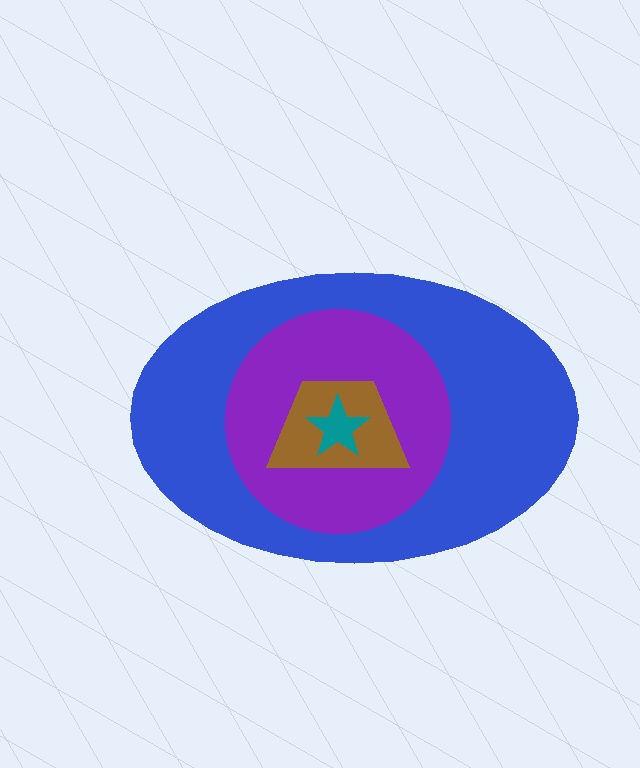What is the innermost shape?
The teal star.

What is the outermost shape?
The blue ellipse.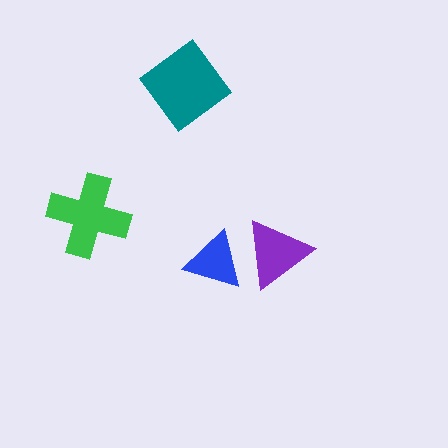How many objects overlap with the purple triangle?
1 object overlaps with the purple triangle.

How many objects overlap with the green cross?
0 objects overlap with the green cross.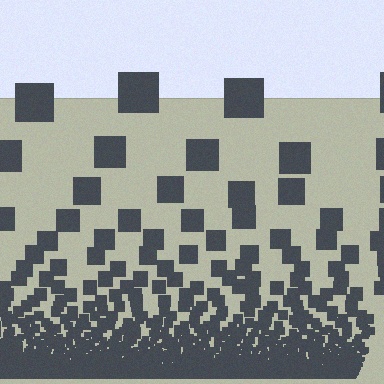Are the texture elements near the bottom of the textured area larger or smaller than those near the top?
Smaller. The gradient is inverted — elements near the bottom are smaller and denser.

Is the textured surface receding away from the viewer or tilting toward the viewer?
The surface appears to tilt toward the viewer. Texture elements get larger and sparser toward the top.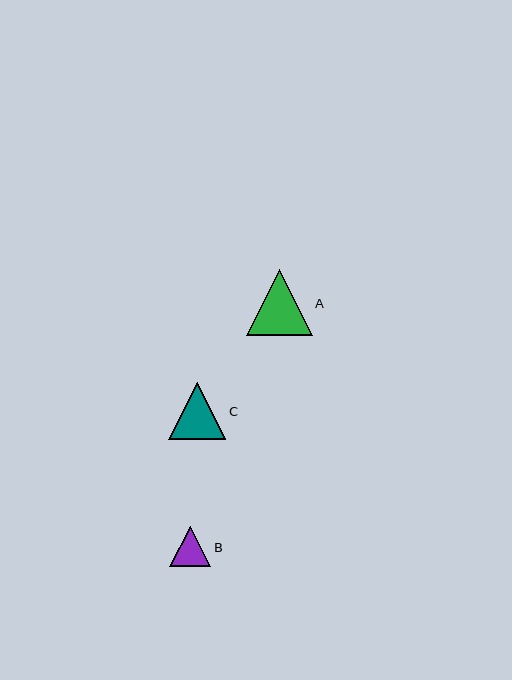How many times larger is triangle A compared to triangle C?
Triangle A is approximately 1.1 times the size of triangle C.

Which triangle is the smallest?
Triangle B is the smallest with a size of approximately 41 pixels.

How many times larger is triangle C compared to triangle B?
Triangle C is approximately 1.4 times the size of triangle B.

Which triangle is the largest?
Triangle A is the largest with a size of approximately 65 pixels.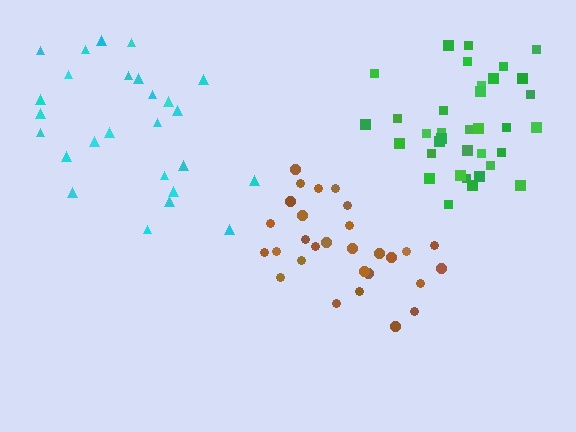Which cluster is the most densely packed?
Brown.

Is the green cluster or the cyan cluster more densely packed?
Green.